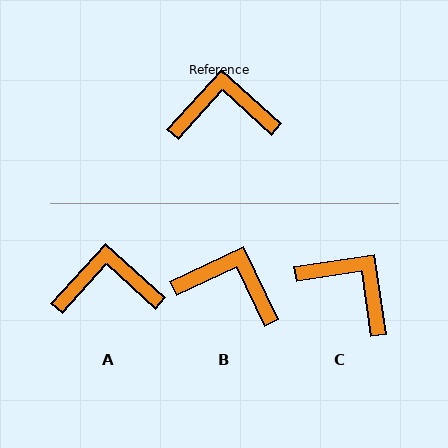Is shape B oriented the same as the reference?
No, it is off by about 23 degrees.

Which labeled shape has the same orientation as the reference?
A.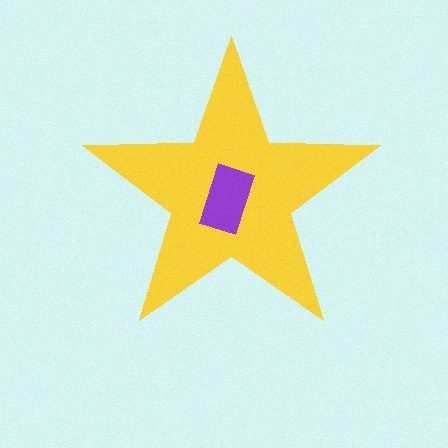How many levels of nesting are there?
2.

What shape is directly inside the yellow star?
The purple rectangle.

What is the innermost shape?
The purple rectangle.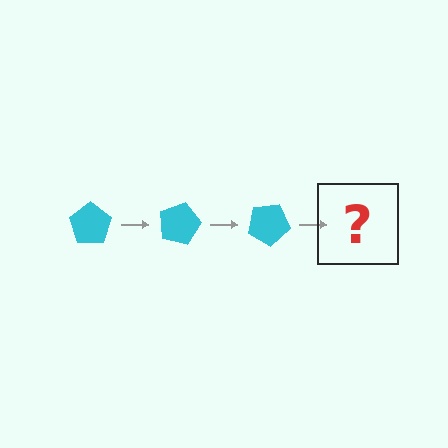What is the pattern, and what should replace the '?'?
The pattern is that the pentagon rotates 15 degrees each step. The '?' should be a cyan pentagon rotated 45 degrees.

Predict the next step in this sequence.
The next step is a cyan pentagon rotated 45 degrees.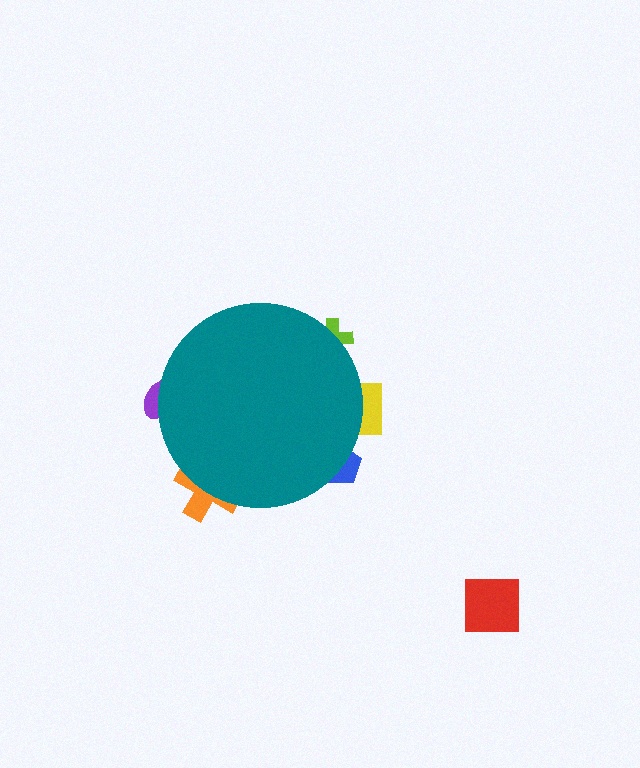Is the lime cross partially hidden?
Yes, the lime cross is partially hidden behind the teal circle.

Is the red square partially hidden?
No, the red square is fully visible.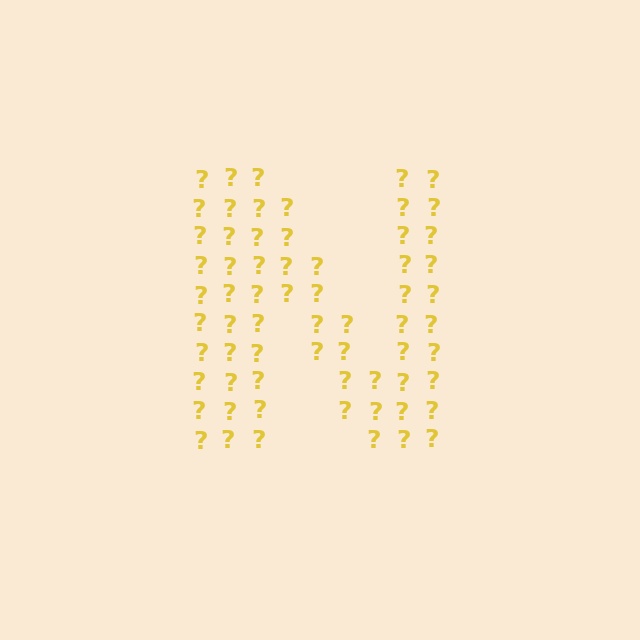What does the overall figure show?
The overall figure shows the letter N.